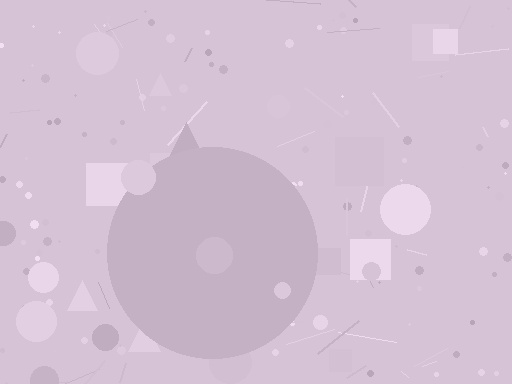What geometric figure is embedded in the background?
A circle is embedded in the background.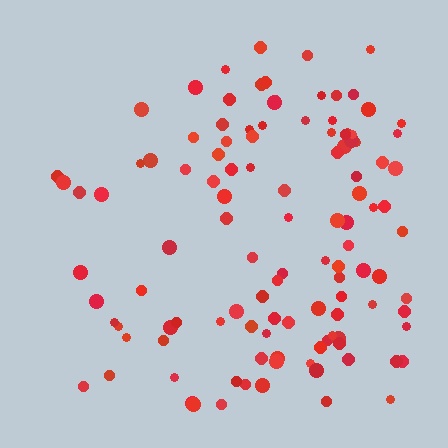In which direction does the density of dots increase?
From left to right, with the right side densest.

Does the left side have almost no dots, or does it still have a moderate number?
Still a moderate number, just noticeably fewer than the right.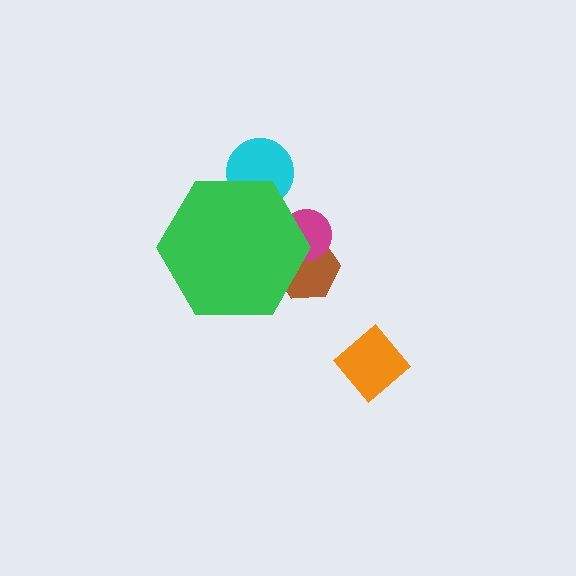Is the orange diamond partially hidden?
No, the orange diamond is fully visible.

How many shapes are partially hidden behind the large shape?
3 shapes are partially hidden.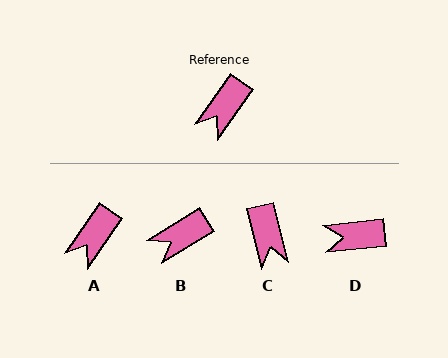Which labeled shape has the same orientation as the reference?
A.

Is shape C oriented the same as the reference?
No, it is off by about 48 degrees.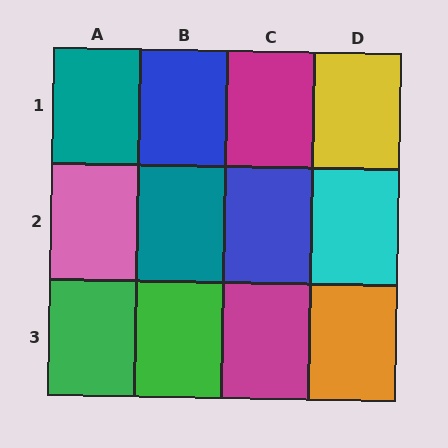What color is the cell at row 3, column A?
Green.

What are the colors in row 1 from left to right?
Teal, blue, magenta, yellow.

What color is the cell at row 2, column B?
Teal.